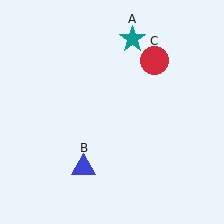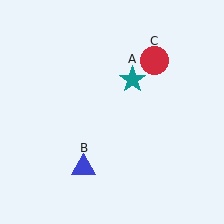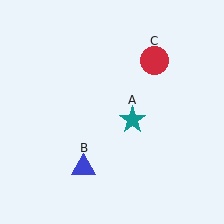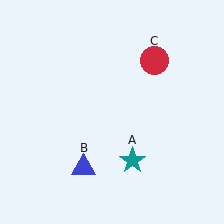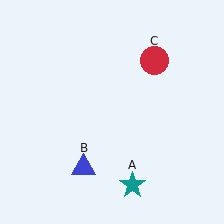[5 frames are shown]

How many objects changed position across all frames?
1 object changed position: teal star (object A).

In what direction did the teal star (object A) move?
The teal star (object A) moved down.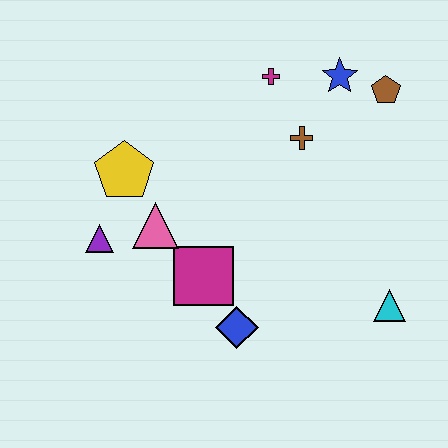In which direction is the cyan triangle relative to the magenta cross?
The cyan triangle is below the magenta cross.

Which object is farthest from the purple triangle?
The brown pentagon is farthest from the purple triangle.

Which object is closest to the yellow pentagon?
The pink triangle is closest to the yellow pentagon.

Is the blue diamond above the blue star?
No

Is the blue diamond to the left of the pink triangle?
No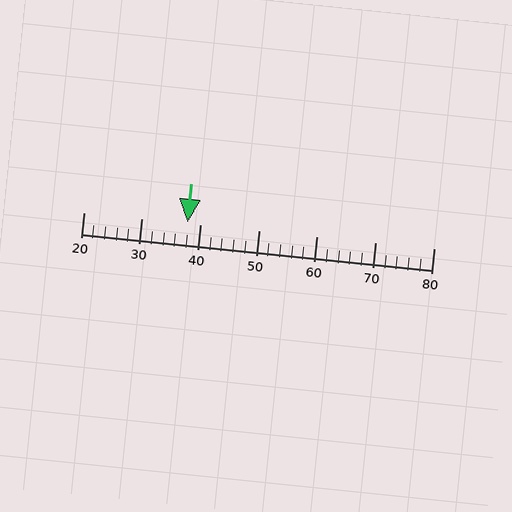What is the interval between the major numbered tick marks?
The major tick marks are spaced 10 units apart.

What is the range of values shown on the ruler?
The ruler shows values from 20 to 80.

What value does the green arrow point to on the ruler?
The green arrow points to approximately 38.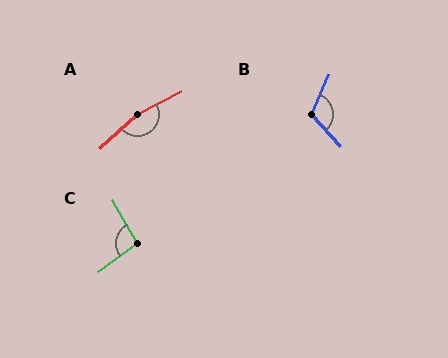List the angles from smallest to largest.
C (97°), B (114°), A (165°).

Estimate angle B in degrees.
Approximately 114 degrees.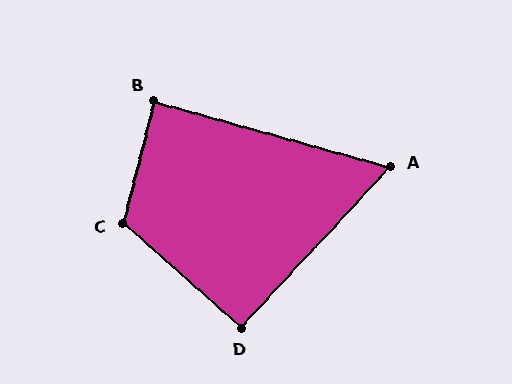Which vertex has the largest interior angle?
C, at approximately 117 degrees.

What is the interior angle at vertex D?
Approximately 91 degrees (approximately right).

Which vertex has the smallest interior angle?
A, at approximately 63 degrees.